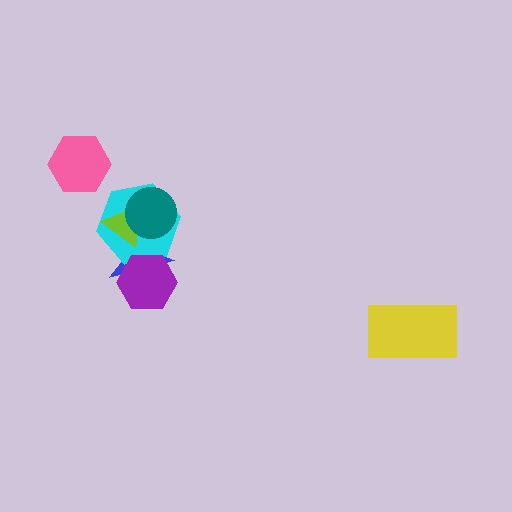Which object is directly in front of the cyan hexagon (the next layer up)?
The lime triangle is directly in front of the cyan hexagon.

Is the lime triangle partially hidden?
Yes, it is partially covered by another shape.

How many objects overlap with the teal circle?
3 objects overlap with the teal circle.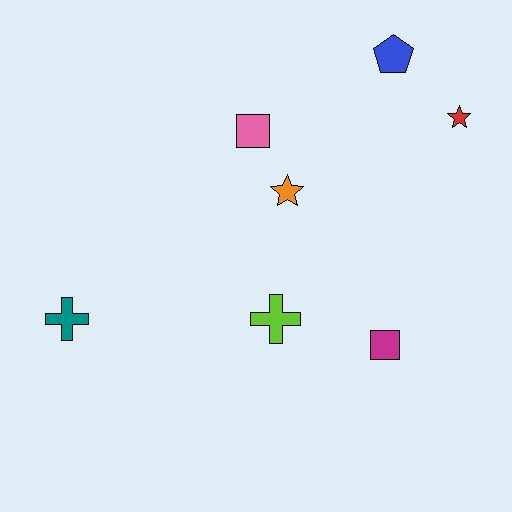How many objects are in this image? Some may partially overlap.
There are 7 objects.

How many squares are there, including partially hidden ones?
There are 2 squares.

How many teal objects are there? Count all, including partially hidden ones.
There is 1 teal object.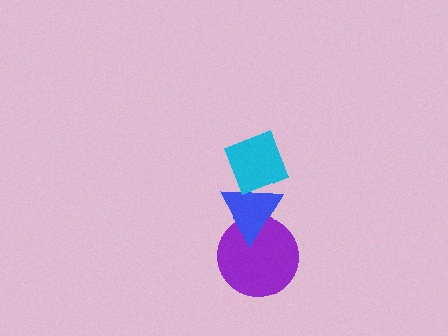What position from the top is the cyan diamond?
The cyan diamond is 1st from the top.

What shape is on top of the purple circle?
The blue triangle is on top of the purple circle.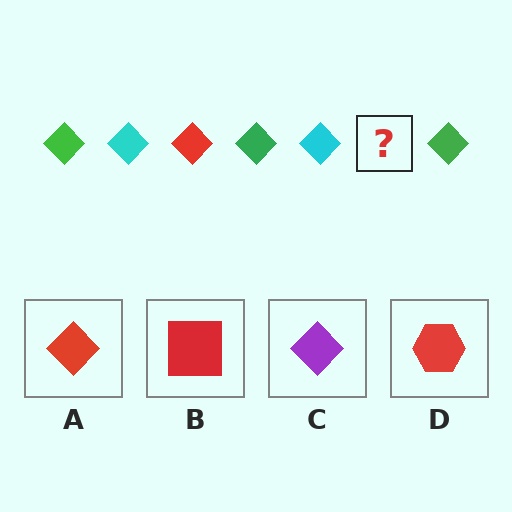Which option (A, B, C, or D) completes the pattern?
A.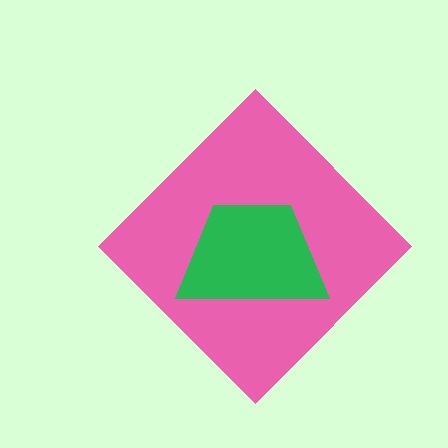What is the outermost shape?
The pink diamond.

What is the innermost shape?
The green trapezoid.